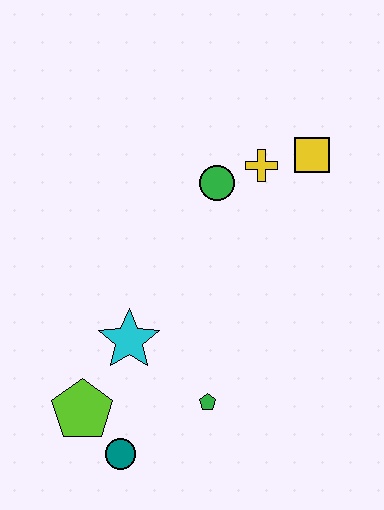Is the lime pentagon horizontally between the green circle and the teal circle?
No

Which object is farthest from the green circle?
The teal circle is farthest from the green circle.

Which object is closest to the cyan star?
The lime pentagon is closest to the cyan star.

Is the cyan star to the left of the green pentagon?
Yes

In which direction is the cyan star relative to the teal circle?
The cyan star is above the teal circle.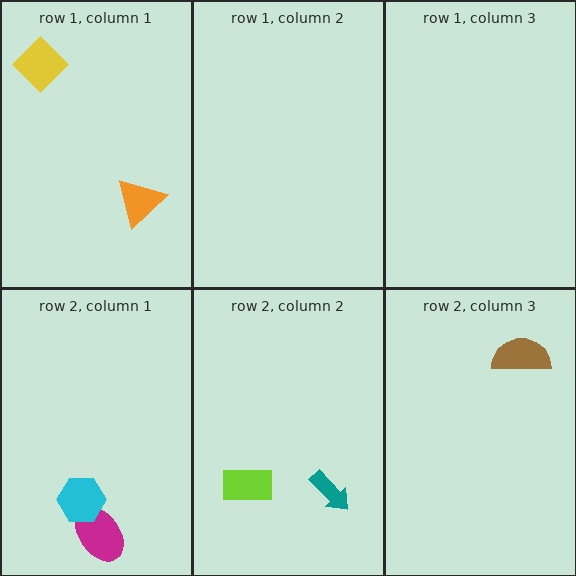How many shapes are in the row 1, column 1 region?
2.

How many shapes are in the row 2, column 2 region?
2.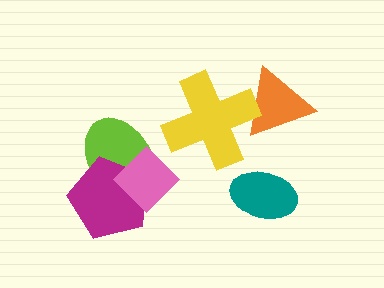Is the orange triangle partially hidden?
Yes, it is partially covered by another shape.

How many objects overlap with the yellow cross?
1 object overlaps with the yellow cross.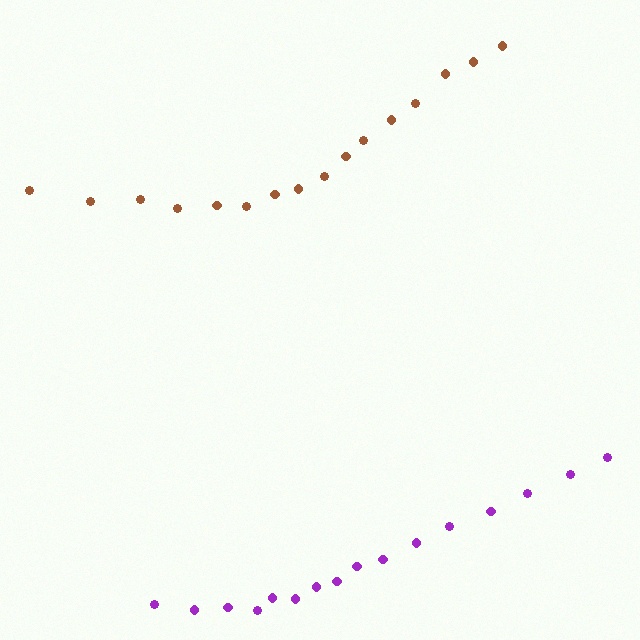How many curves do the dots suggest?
There are 2 distinct paths.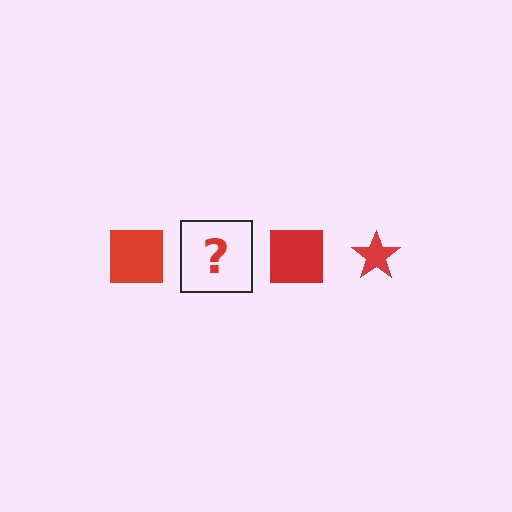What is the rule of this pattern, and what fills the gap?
The rule is that the pattern cycles through square, star shapes in red. The gap should be filled with a red star.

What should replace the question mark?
The question mark should be replaced with a red star.